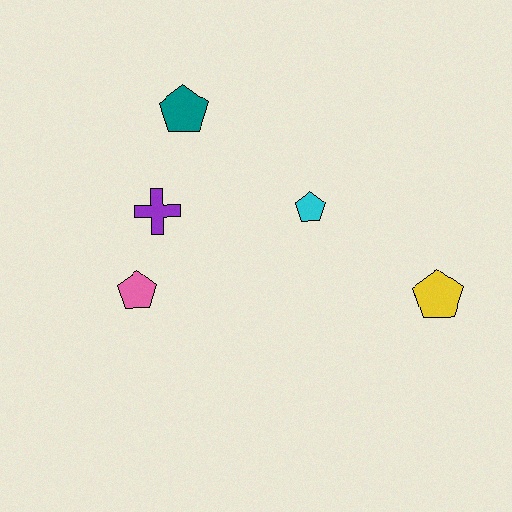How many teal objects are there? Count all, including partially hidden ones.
There is 1 teal object.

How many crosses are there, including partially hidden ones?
There is 1 cross.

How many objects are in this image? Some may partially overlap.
There are 5 objects.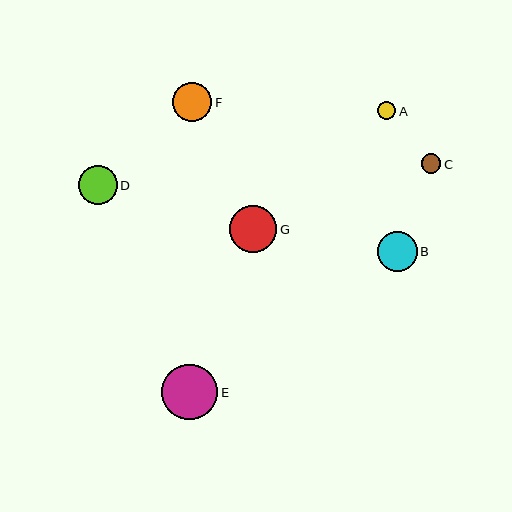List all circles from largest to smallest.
From largest to smallest: E, G, B, F, D, C, A.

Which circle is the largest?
Circle E is the largest with a size of approximately 56 pixels.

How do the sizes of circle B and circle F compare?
Circle B and circle F are approximately the same size.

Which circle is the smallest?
Circle A is the smallest with a size of approximately 18 pixels.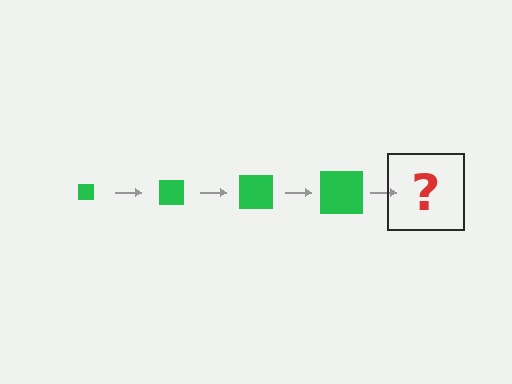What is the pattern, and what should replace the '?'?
The pattern is that the square gets progressively larger each step. The '?' should be a green square, larger than the previous one.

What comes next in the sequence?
The next element should be a green square, larger than the previous one.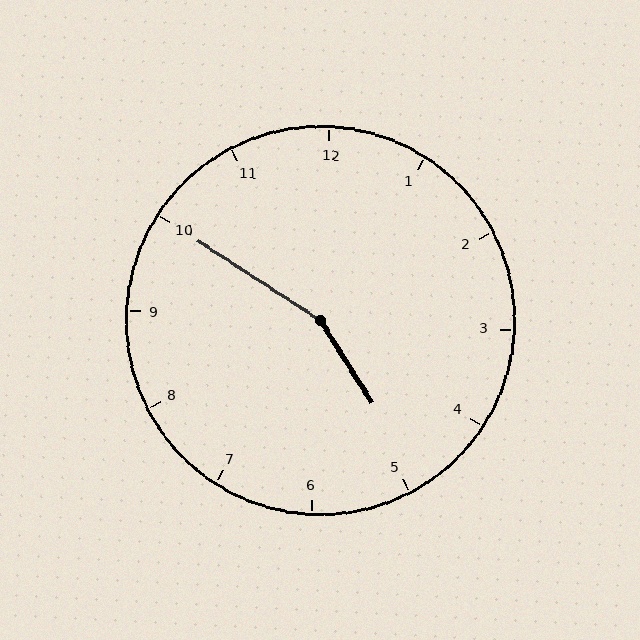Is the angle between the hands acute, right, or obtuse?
It is obtuse.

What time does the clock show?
4:50.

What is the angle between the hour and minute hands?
Approximately 155 degrees.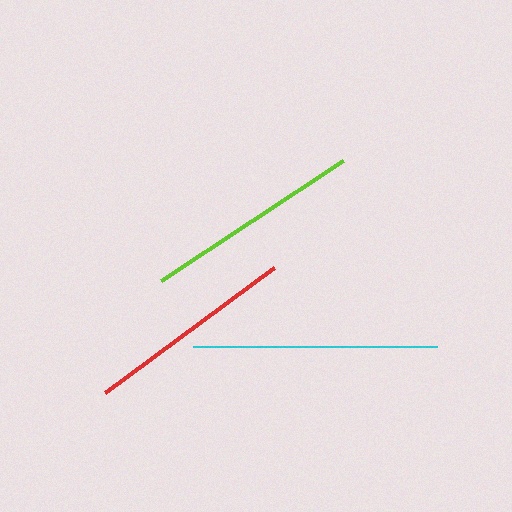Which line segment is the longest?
The cyan line is the longest at approximately 244 pixels.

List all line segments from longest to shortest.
From longest to shortest: cyan, lime, red.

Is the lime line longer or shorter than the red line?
The lime line is longer than the red line.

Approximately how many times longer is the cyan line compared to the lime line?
The cyan line is approximately 1.1 times the length of the lime line.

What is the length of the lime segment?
The lime segment is approximately 218 pixels long.